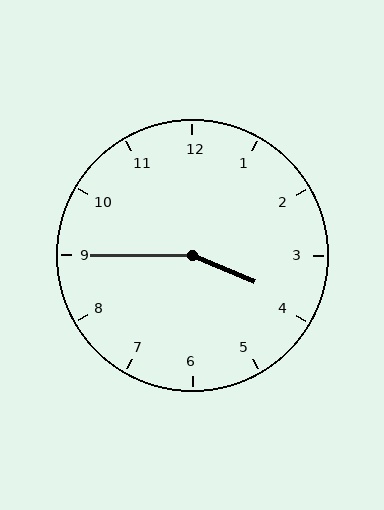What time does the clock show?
3:45.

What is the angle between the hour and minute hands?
Approximately 158 degrees.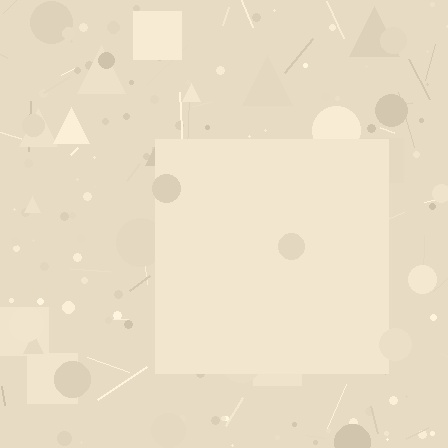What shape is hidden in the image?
A square is hidden in the image.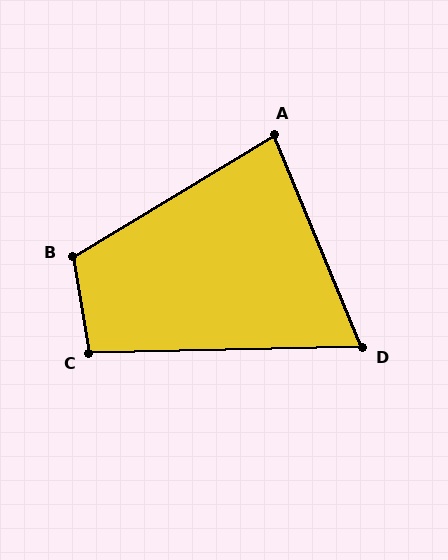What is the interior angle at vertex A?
Approximately 81 degrees (acute).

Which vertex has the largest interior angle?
B, at approximately 111 degrees.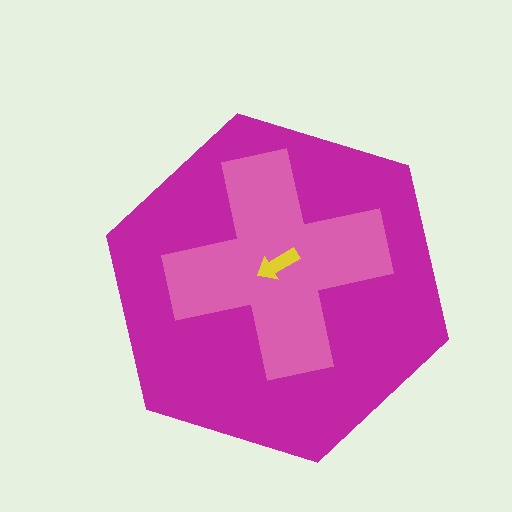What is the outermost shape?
The magenta hexagon.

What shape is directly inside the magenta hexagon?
The pink cross.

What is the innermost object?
The yellow arrow.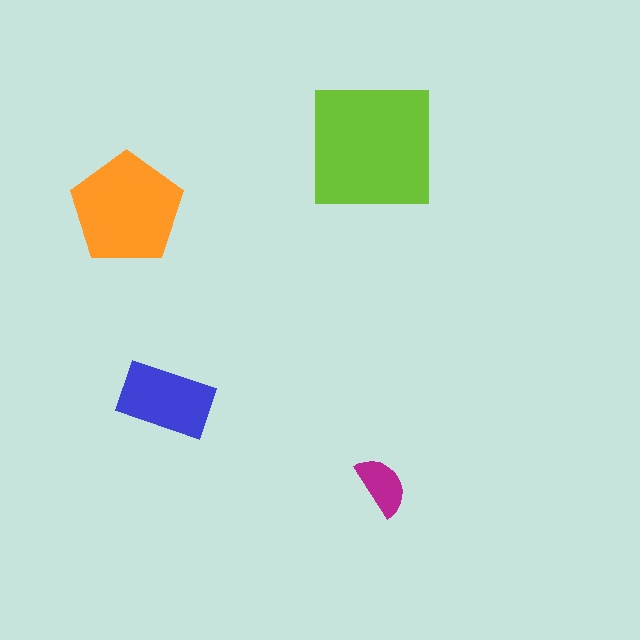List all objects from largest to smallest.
The lime square, the orange pentagon, the blue rectangle, the magenta semicircle.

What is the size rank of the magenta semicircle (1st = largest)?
4th.